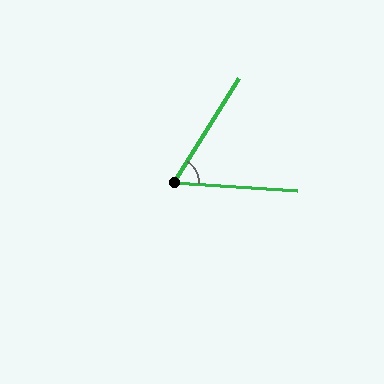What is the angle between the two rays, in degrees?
Approximately 61 degrees.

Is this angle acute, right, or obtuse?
It is acute.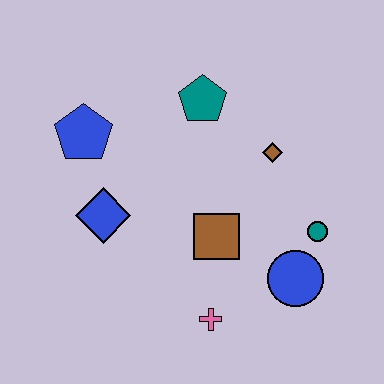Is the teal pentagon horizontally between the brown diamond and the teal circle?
No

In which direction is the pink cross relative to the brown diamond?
The pink cross is below the brown diamond.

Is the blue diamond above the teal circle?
Yes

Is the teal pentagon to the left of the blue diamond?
No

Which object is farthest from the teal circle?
The blue pentagon is farthest from the teal circle.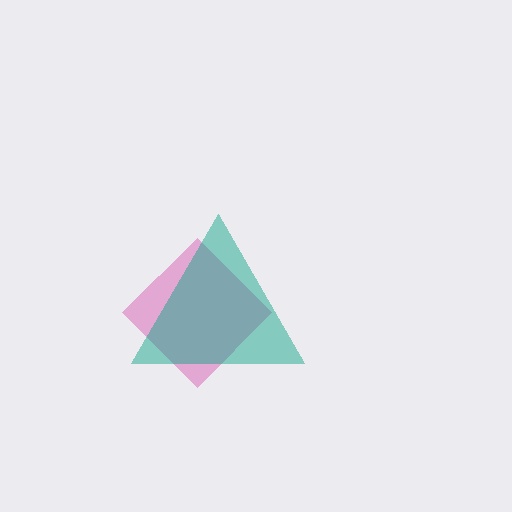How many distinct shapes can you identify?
There are 2 distinct shapes: a pink diamond, a teal triangle.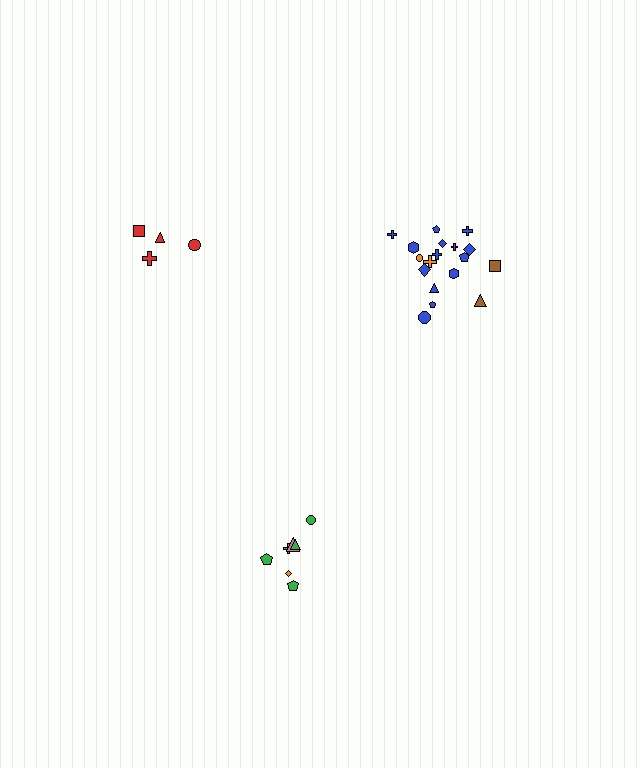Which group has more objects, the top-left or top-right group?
The top-right group.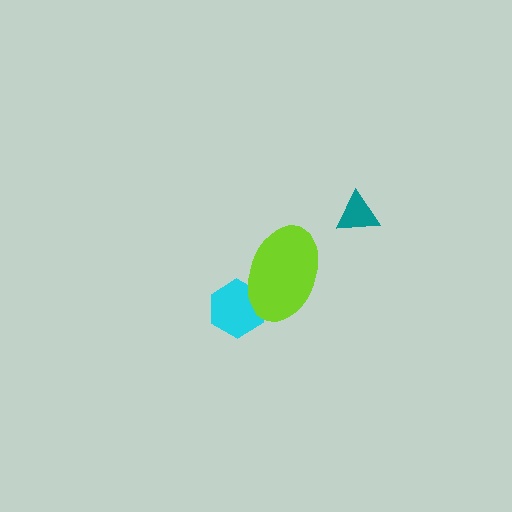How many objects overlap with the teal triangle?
0 objects overlap with the teal triangle.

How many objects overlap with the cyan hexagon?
1 object overlaps with the cyan hexagon.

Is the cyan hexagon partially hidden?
Yes, it is partially covered by another shape.